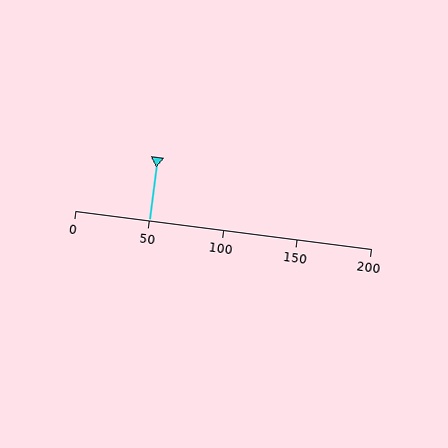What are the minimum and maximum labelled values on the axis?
The axis runs from 0 to 200.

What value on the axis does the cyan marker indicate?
The marker indicates approximately 50.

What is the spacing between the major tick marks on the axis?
The major ticks are spaced 50 apart.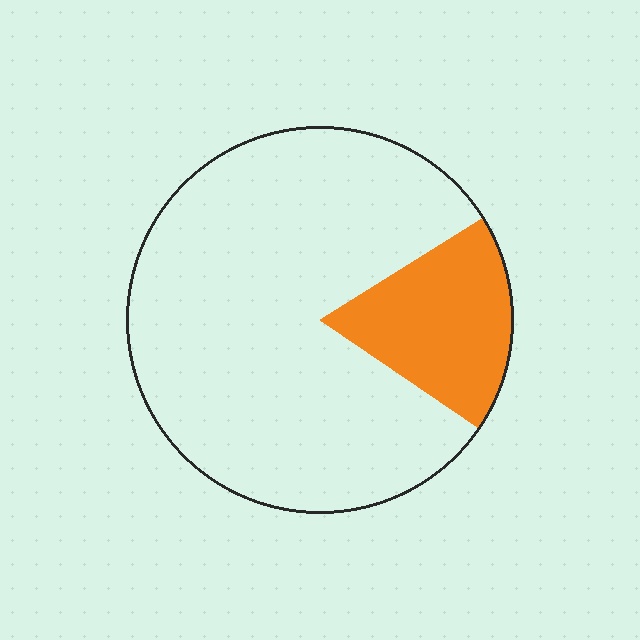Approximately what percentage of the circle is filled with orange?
Approximately 20%.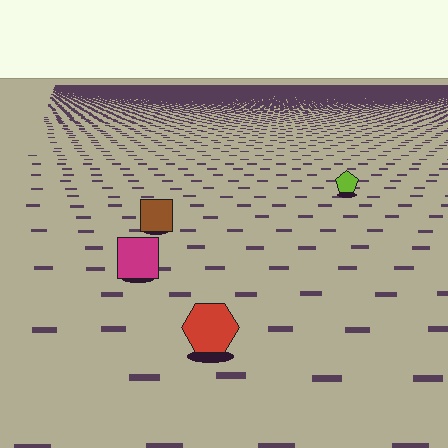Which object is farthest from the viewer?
The lime pentagon is farthest from the viewer. It appears smaller and the ground texture around it is denser.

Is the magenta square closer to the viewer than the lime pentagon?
Yes. The magenta square is closer — you can tell from the texture gradient: the ground texture is coarser near it.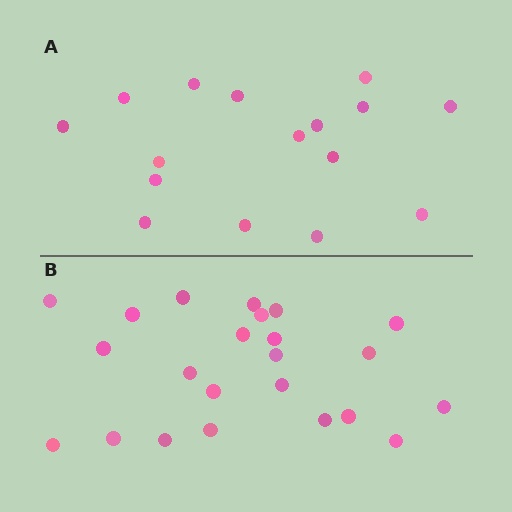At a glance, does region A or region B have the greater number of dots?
Region B (the bottom region) has more dots.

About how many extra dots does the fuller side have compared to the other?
Region B has roughly 8 or so more dots than region A.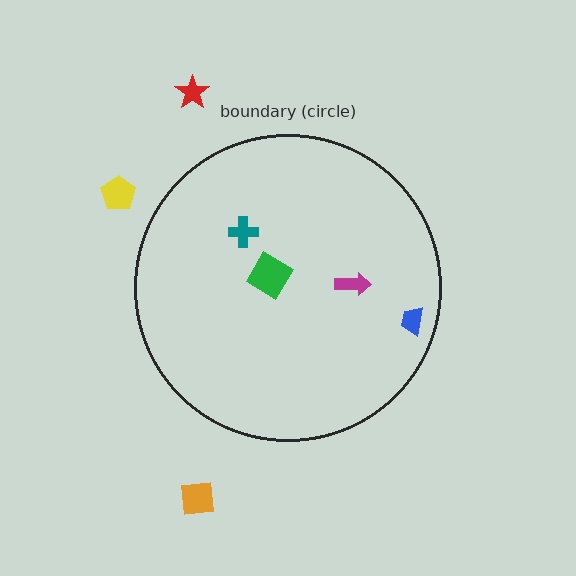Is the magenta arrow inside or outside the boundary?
Inside.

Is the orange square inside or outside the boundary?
Outside.